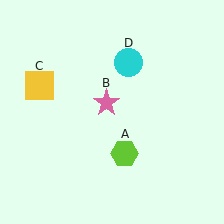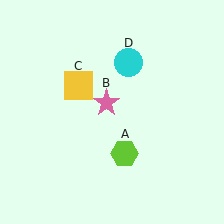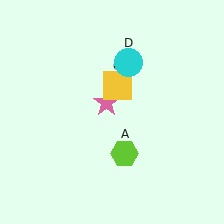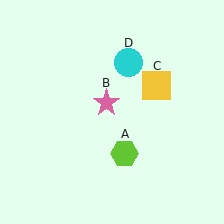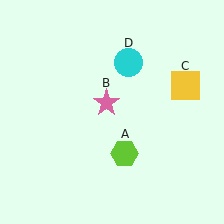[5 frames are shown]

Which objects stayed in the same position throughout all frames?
Lime hexagon (object A) and pink star (object B) and cyan circle (object D) remained stationary.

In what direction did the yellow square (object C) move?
The yellow square (object C) moved right.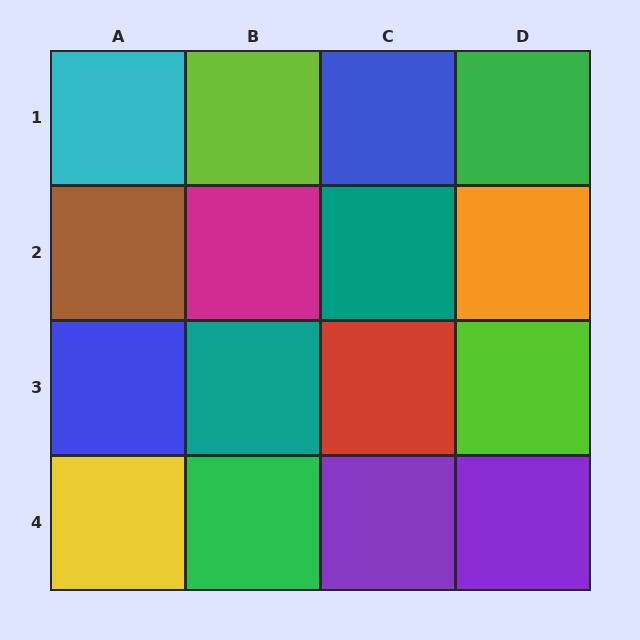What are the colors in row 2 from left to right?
Brown, magenta, teal, orange.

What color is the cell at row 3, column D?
Lime.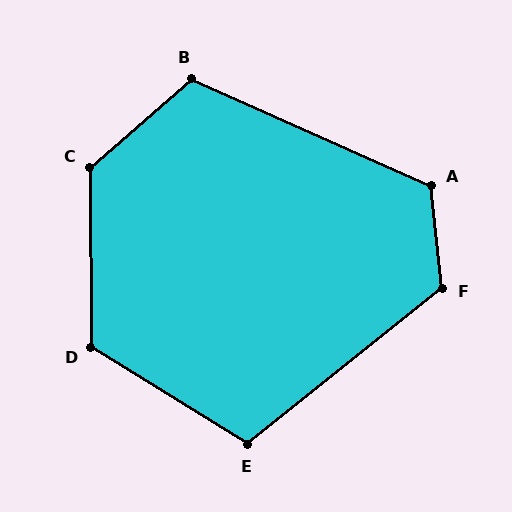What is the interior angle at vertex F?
Approximately 123 degrees (obtuse).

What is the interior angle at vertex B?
Approximately 115 degrees (obtuse).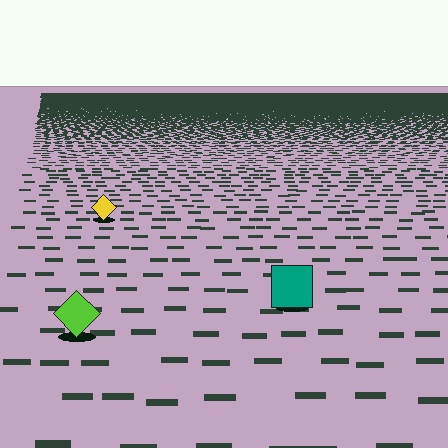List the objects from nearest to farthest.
From nearest to farthest: the lime diamond, the teal square, the yellow diamond.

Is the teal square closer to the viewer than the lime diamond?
No. The lime diamond is closer — you can tell from the texture gradient: the ground texture is coarser near it.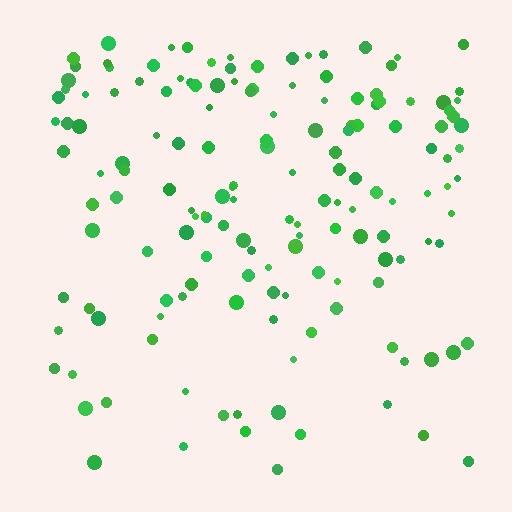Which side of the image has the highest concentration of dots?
The top.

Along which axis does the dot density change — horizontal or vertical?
Vertical.